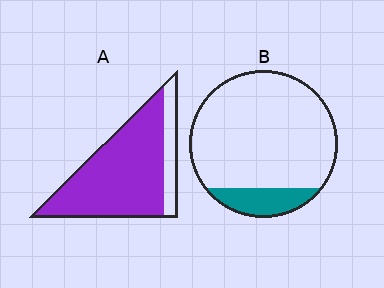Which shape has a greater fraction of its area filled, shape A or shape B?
Shape A.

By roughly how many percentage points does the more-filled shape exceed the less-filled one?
By roughly 70 percentage points (A over B).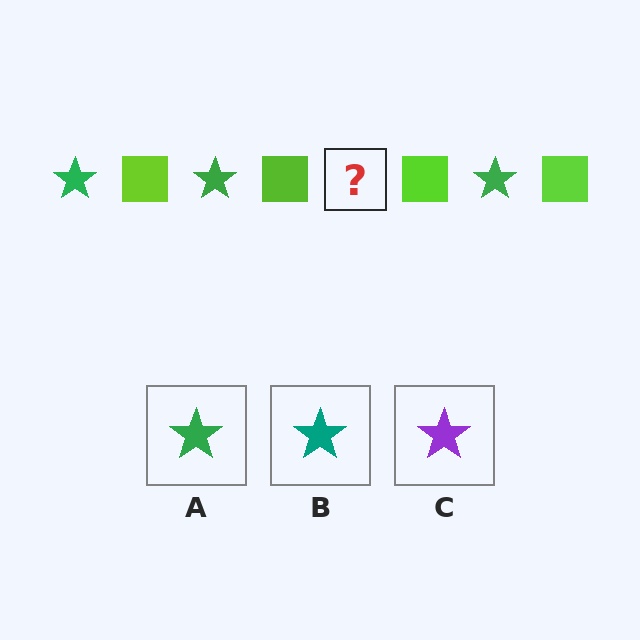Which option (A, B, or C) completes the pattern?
A.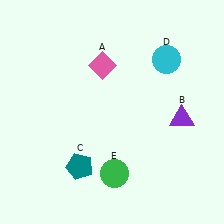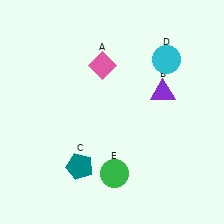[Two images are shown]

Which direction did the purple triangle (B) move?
The purple triangle (B) moved up.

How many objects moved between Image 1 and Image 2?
1 object moved between the two images.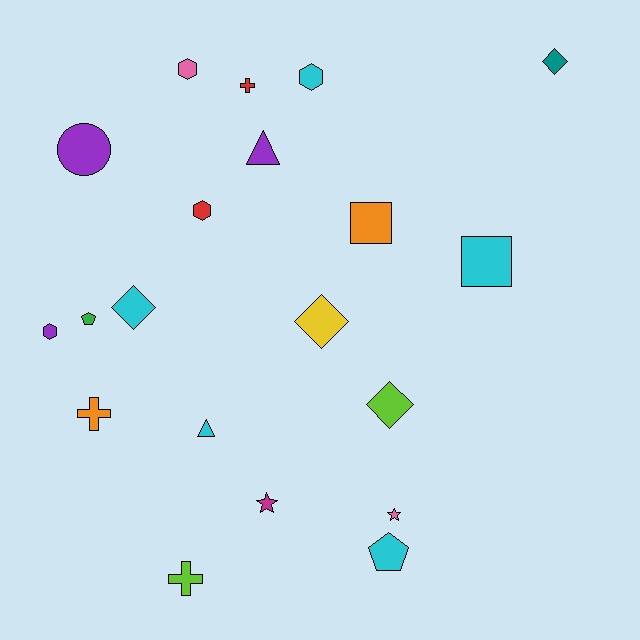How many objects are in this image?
There are 20 objects.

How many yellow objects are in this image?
There is 1 yellow object.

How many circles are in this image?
There is 1 circle.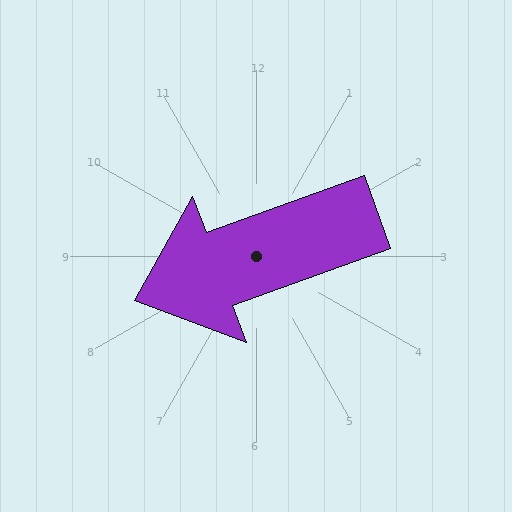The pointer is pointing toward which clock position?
Roughly 8 o'clock.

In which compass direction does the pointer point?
West.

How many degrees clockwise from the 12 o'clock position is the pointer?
Approximately 250 degrees.